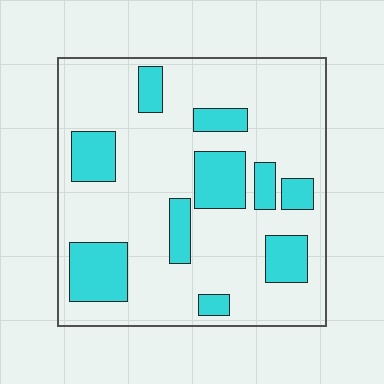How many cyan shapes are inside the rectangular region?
10.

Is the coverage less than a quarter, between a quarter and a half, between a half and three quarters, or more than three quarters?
Less than a quarter.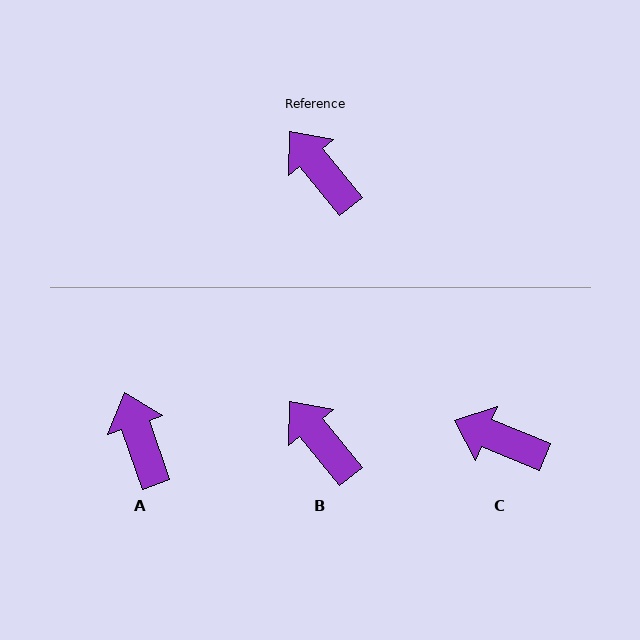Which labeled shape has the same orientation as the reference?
B.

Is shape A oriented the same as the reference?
No, it is off by about 20 degrees.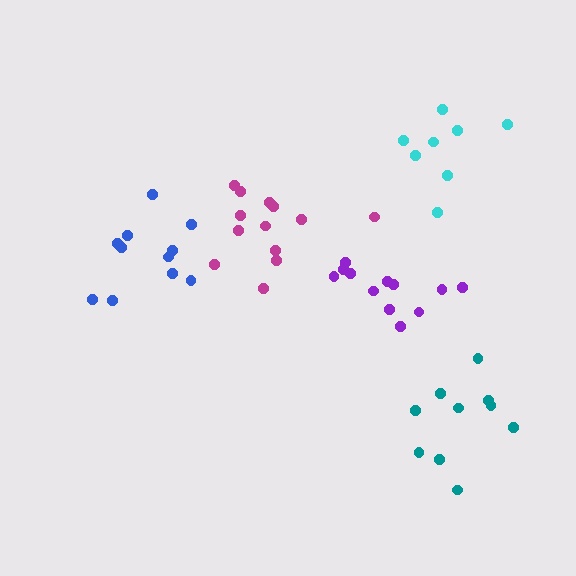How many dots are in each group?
Group 1: 12 dots, Group 2: 13 dots, Group 3: 10 dots, Group 4: 8 dots, Group 5: 11 dots (54 total).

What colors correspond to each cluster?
The clusters are colored: purple, magenta, teal, cyan, blue.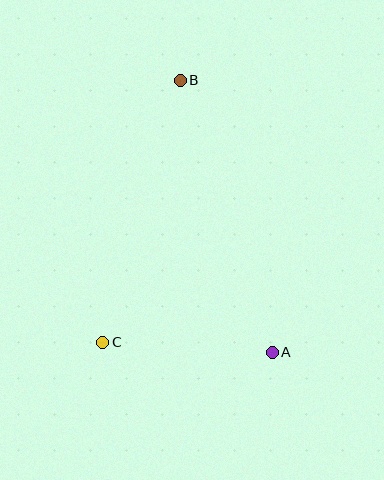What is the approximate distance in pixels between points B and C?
The distance between B and C is approximately 273 pixels.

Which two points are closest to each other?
Points A and C are closest to each other.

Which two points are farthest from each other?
Points A and B are farthest from each other.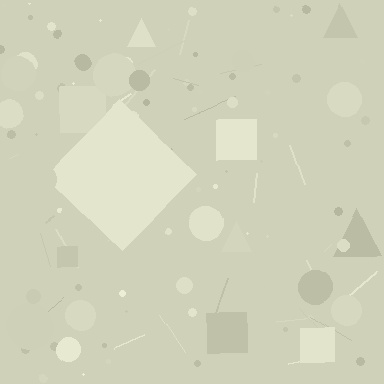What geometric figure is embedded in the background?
A diamond is embedded in the background.